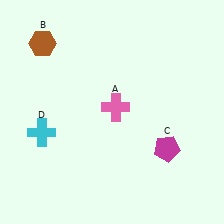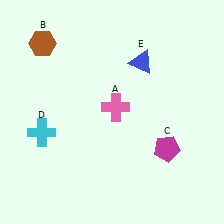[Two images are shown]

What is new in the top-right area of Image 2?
A blue triangle (E) was added in the top-right area of Image 2.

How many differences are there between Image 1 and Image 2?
There is 1 difference between the two images.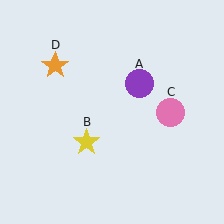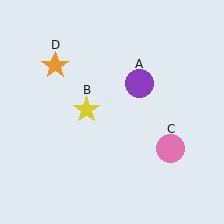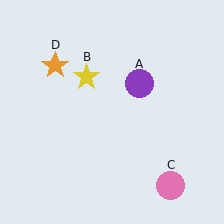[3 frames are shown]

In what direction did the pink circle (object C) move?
The pink circle (object C) moved down.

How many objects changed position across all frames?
2 objects changed position: yellow star (object B), pink circle (object C).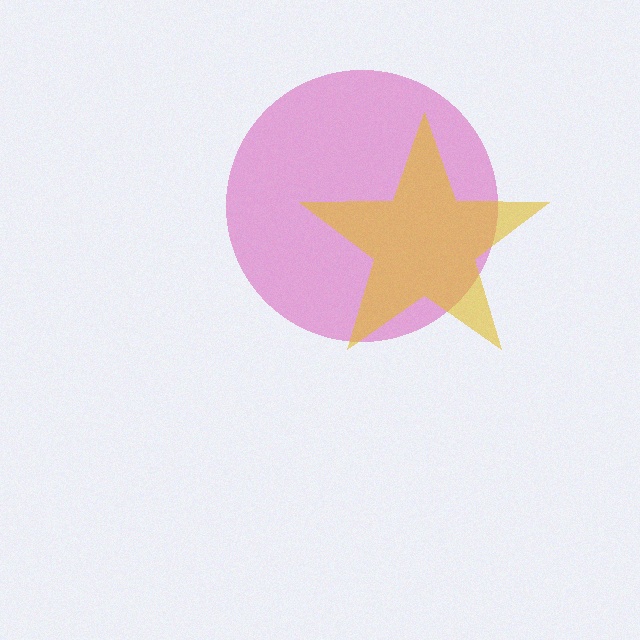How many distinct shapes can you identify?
There are 2 distinct shapes: a magenta circle, a yellow star.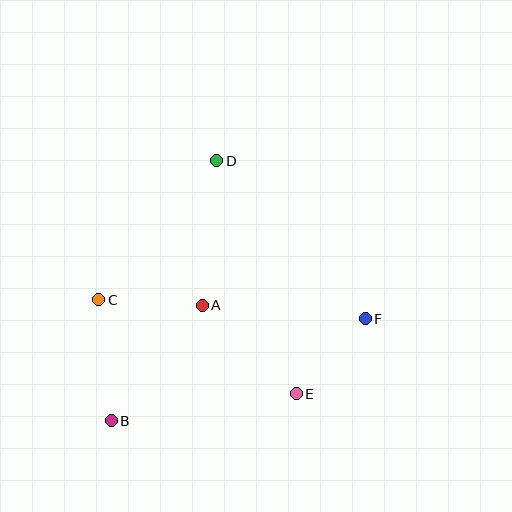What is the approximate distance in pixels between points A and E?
The distance between A and E is approximately 129 pixels.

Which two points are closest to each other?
Points E and F are closest to each other.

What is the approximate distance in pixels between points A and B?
The distance between A and B is approximately 147 pixels.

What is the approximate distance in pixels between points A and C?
The distance between A and C is approximately 103 pixels.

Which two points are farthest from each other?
Points B and D are farthest from each other.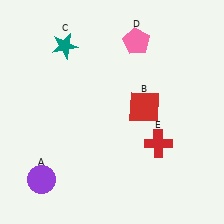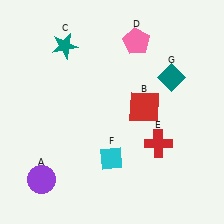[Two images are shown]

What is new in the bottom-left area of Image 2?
A cyan diamond (F) was added in the bottom-left area of Image 2.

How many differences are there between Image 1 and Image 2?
There are 2 differences between the two images.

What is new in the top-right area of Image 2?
A teal diamond (G) was added in the top-right area of Image 2.